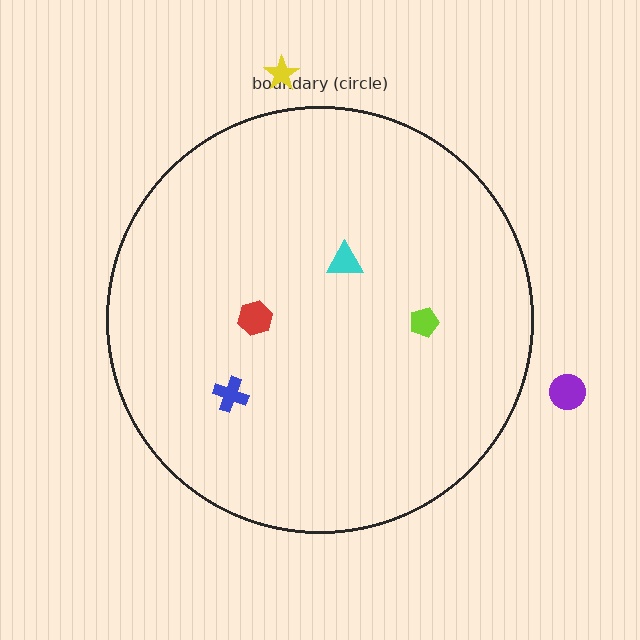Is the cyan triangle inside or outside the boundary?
Inside.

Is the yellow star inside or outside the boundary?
Outside.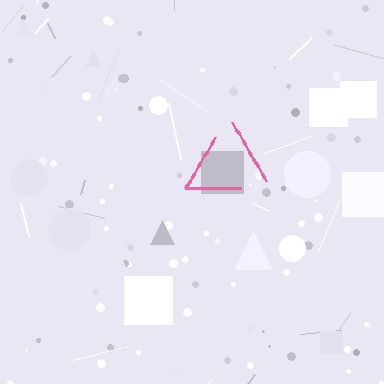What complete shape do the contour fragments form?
The contour fragments form a triangle.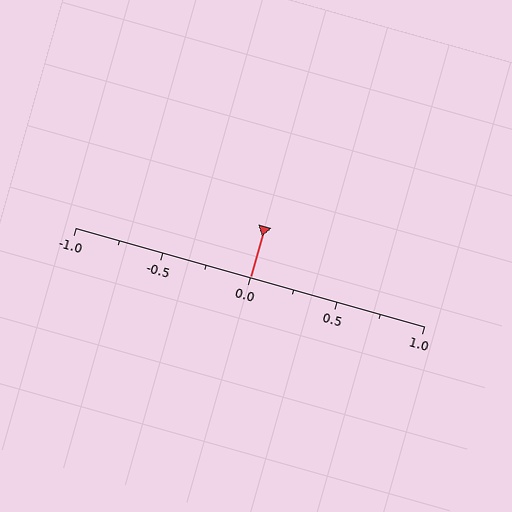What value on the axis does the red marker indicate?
The marker indicates approximately 0.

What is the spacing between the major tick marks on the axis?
The major ticks are spaced 0.5 apart.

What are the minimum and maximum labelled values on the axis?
The axis runs from -1.0 to 1.0.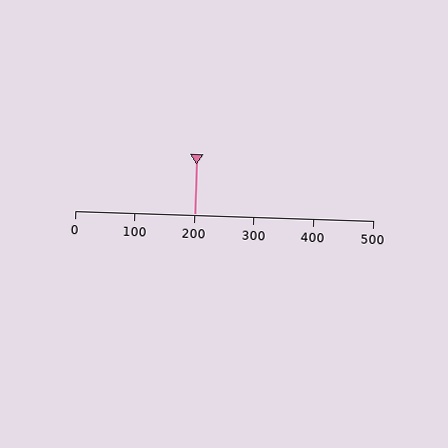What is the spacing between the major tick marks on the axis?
The major ticks are spaced 100 apart.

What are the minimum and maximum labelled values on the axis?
The axis runs from 0 to 500.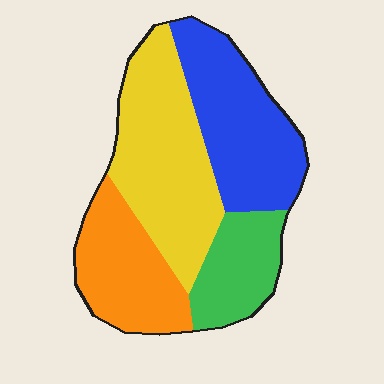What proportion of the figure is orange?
Orange takes up about one fifth (1/5) of the figure.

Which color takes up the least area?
Green, at roughly 15%.